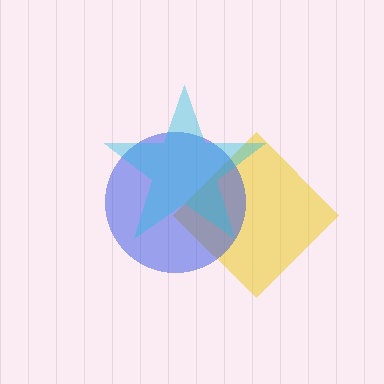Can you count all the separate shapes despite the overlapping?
Yes, there are 3 separate shapes.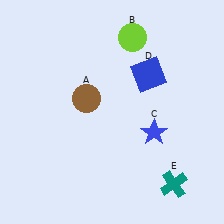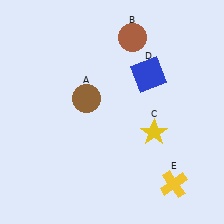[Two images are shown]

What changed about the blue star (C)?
In Image 1, C is blue. In Image 2, it changed to yellow.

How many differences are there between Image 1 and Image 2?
There are 3 differences between the two images.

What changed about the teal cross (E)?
In Image 1, E is teal. In Image 2, it changed to yellow.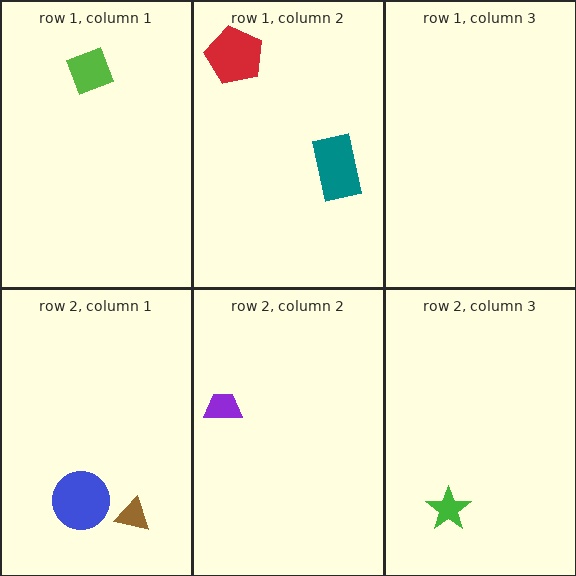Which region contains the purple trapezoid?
The row 2, column 2 region.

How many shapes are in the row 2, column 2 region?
1.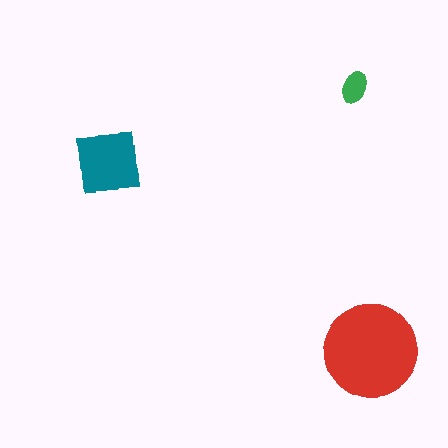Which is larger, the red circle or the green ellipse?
The red circle.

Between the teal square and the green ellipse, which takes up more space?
The teal square.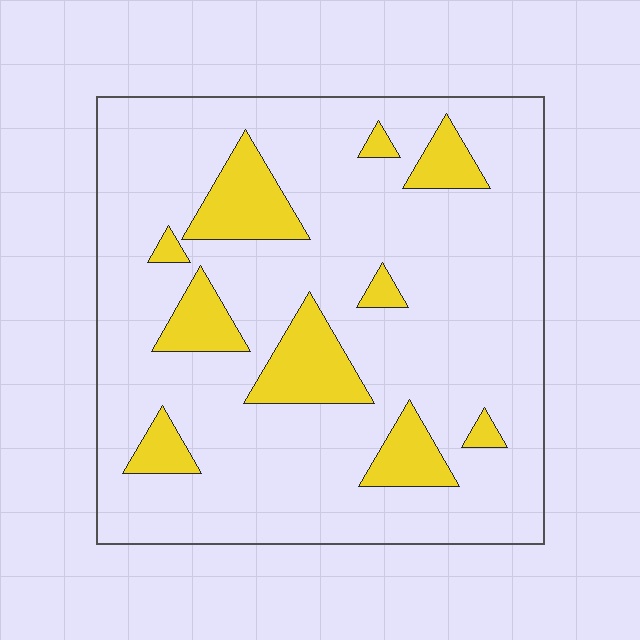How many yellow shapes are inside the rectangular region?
10.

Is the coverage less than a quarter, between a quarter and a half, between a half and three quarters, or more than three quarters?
Less than a quarter.